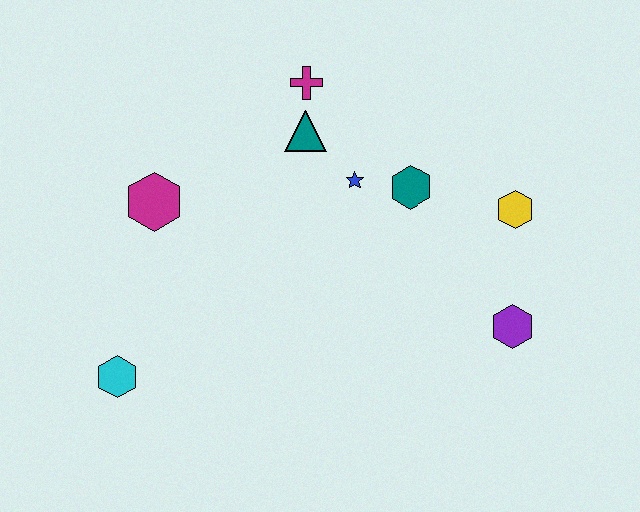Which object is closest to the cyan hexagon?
The magenta hexagon is closest to the cyan hexagon.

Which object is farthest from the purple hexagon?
The cyan hexagon is farthest from the purple hexagon.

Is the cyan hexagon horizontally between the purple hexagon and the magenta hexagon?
No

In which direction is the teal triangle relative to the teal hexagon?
The teal triangle is to the left of the teal hexagon.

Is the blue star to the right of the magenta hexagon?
Yes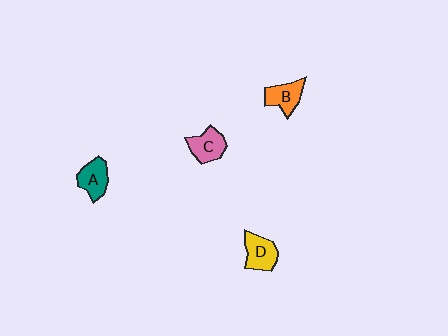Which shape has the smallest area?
Shape B (orange).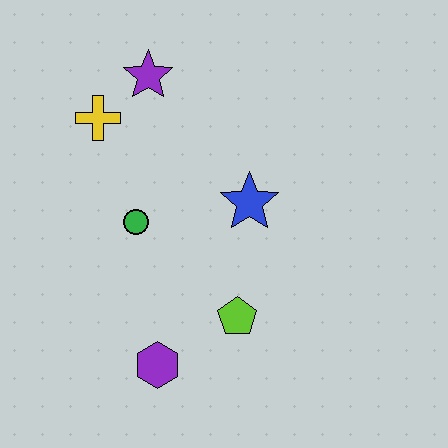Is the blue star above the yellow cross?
No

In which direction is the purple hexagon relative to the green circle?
The purple hexagon is below the green circle.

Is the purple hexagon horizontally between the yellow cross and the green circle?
No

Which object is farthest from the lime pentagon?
The purple star is farthest from the lime pentagon.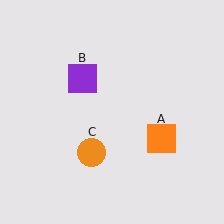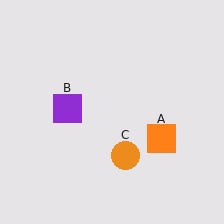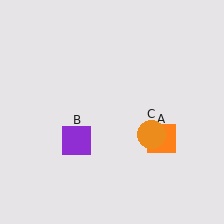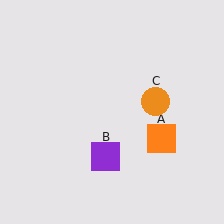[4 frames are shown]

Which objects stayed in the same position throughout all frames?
Orange square (object A) remained stationary.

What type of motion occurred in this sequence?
The purple square (object B), orange circle (object C) rotated counterclockwise around the center of the scene.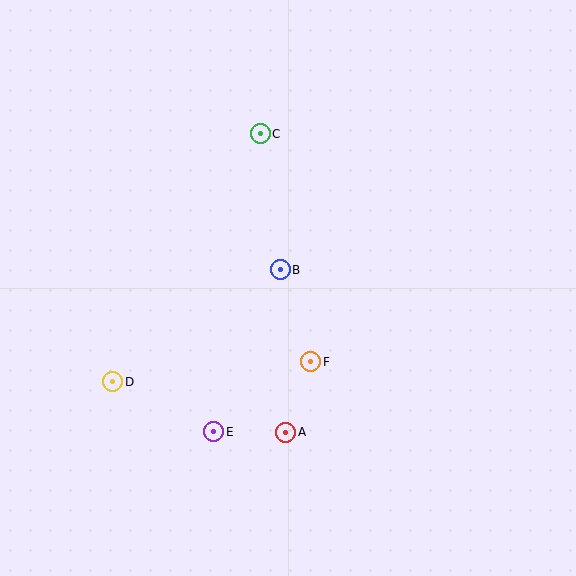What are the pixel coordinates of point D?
Point D is at (113, 382).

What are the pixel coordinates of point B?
Point B is at (280, 270).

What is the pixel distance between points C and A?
The distance between C and A is 299 pixels.